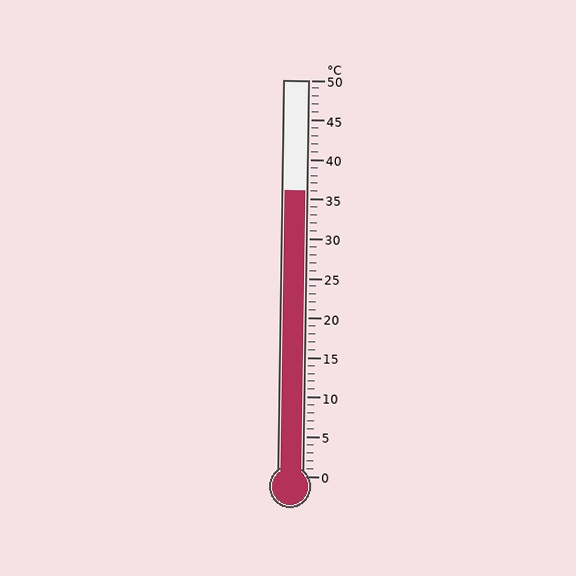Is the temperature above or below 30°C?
The temperature is above 30°C.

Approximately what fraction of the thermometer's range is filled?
The thermometer is filled to approximately 70% of its range.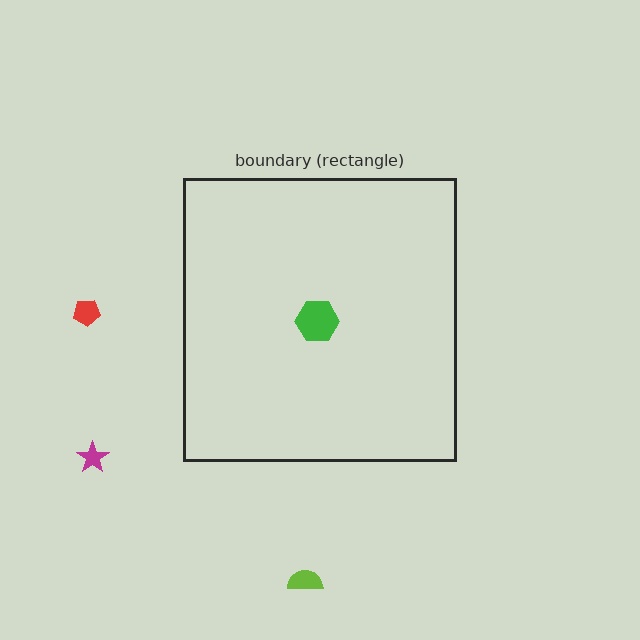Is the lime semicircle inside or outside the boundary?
Outside.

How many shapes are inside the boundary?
1 inside, 3 outside.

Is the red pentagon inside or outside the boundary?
Outside.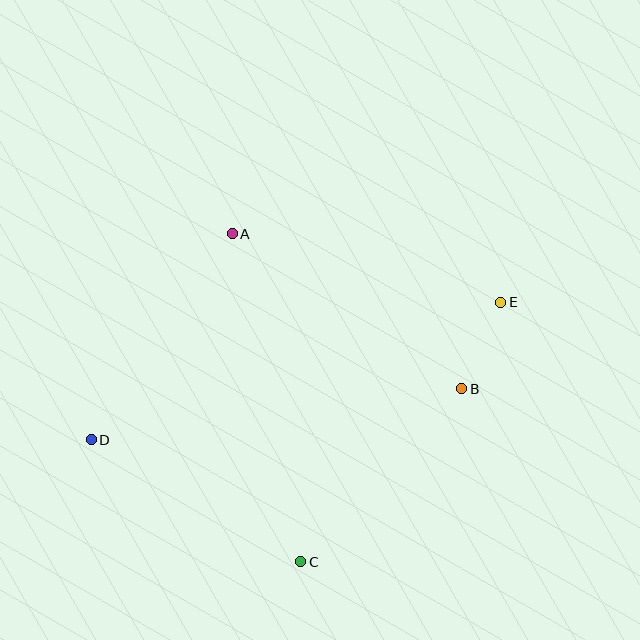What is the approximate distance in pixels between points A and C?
The distance between A and C is approximately 335 pixels.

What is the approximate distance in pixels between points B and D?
The distance between B and D is approximately 374 pixels.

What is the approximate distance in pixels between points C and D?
The distance between C and D is approximately 242 pixels.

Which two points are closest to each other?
Points B and E are closest to each other.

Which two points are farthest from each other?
Points D and E are farthest from each other.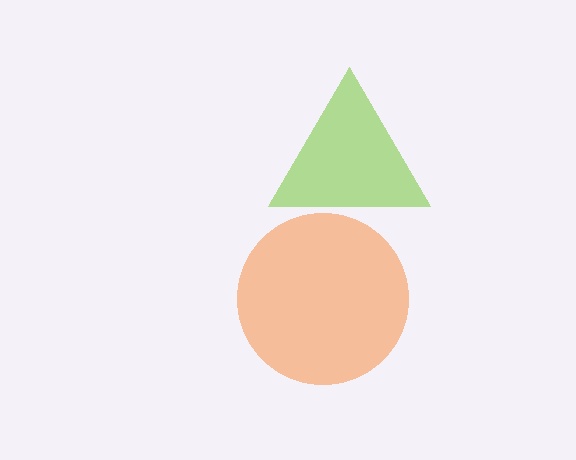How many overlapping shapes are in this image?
There are 2 overlapping shapes in the image.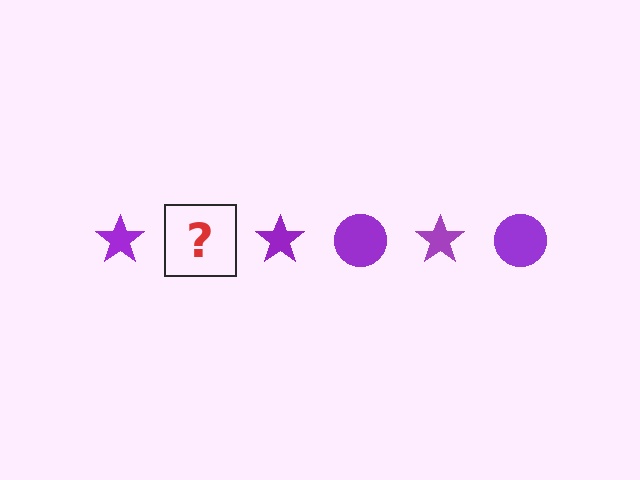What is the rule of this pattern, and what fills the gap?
The rule is that the pattern cycles through star, circle shapes in purple. The gap should be filled with a purple circle.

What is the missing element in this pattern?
The missing element is a purple circle.